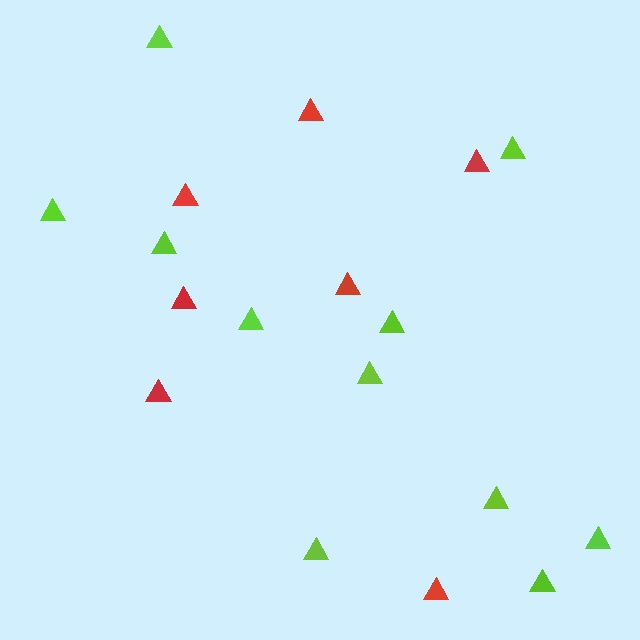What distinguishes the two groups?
There are 2 groups: one group of red triangles (7) and one group of lime triangles (11).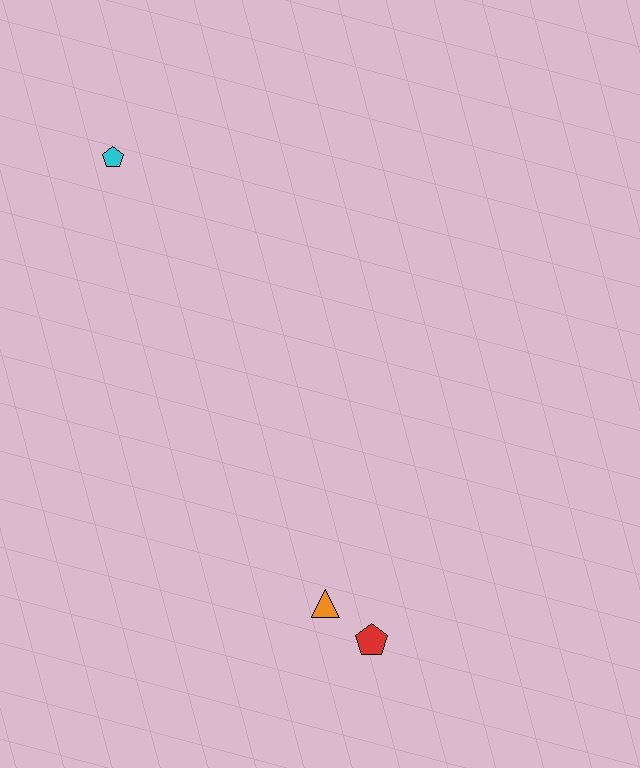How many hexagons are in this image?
There are no hexagons.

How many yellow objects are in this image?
There are no yellow objects.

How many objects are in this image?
There are 3 objects.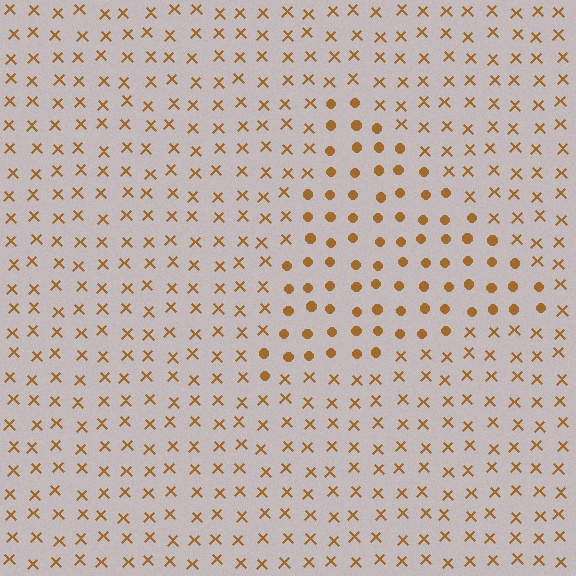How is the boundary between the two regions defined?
The boundary is defined by a change in element shape: circles inside vs. X marks outside. All elements share the same color and spacing.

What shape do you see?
I see a triangle.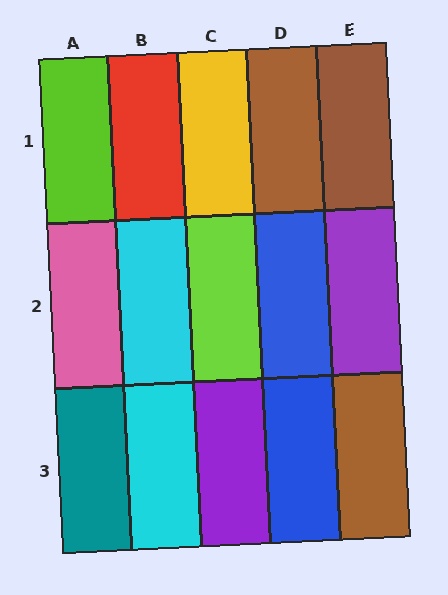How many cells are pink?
1 cell is pink.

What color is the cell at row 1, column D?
Brown.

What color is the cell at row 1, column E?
Brown.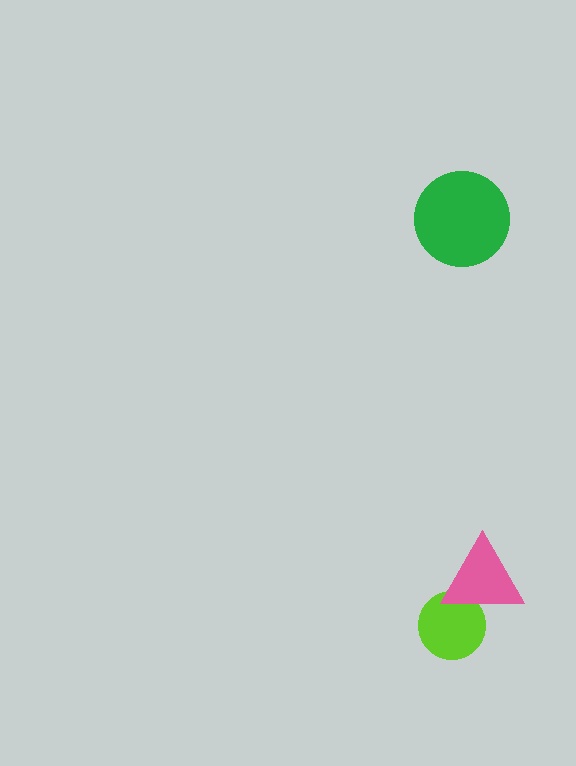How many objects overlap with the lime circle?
1 object overlaps with the lime circle.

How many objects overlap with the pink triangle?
1 object overlaps with the pink triangle.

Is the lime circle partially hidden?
Yes, it is partially covered by another shape.